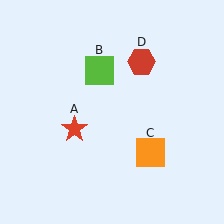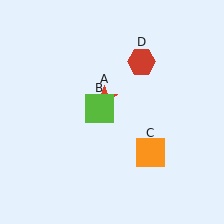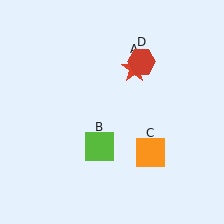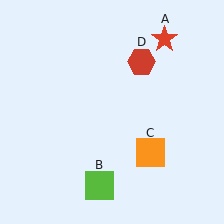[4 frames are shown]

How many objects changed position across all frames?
2 objects changed position: red star (object A), lime square (object B).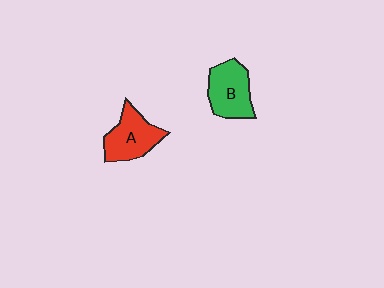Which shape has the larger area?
Shape B (green).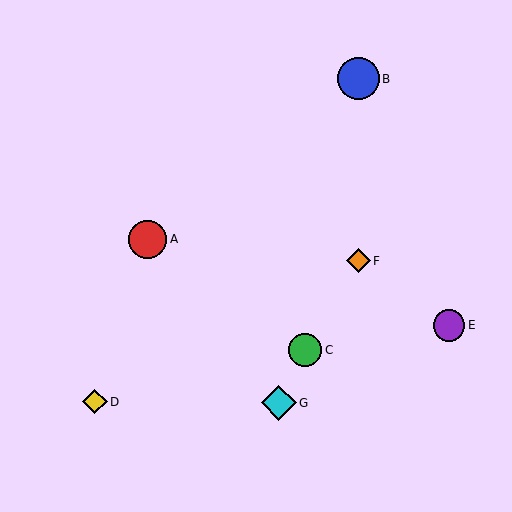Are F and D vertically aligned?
No, F is at x≈358 and D is at x≈95.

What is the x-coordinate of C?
Object C is at x≈305.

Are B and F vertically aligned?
Yes, both are at x≈358.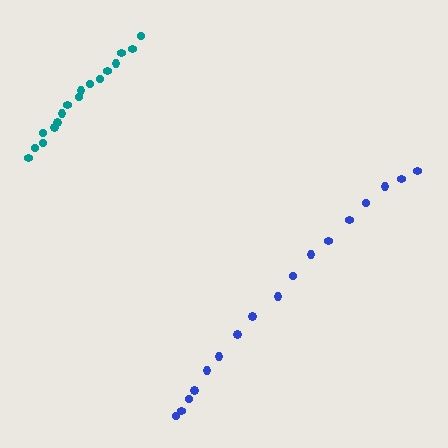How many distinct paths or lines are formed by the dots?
There are 2 distinct paths.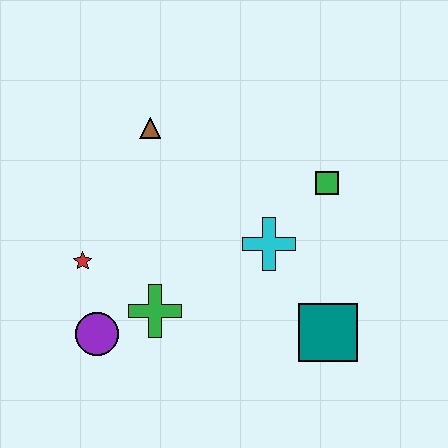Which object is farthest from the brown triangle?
The teal square is farthest from the brown triangle.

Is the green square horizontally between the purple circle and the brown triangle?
No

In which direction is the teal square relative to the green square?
The teal square is below the green square.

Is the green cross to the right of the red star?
Yes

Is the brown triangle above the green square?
Yes